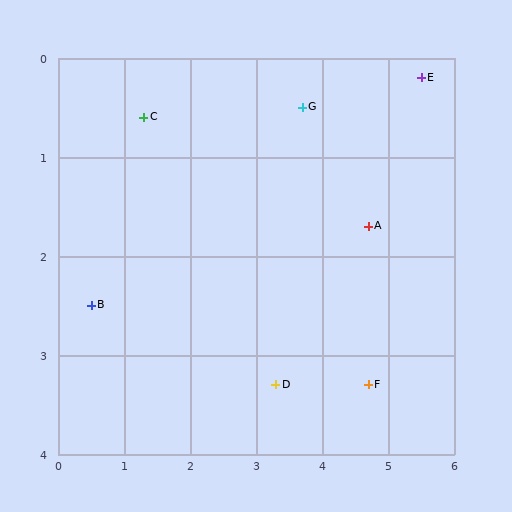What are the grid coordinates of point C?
Point C is at approximately (1.3, 0.6).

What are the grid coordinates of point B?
Point B is at approximately (0.5, 2.5).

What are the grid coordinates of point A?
Point A is at approximately (4.7, 1.7).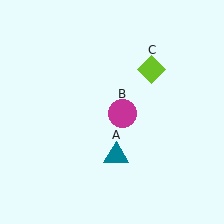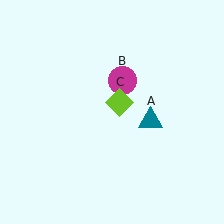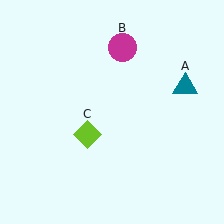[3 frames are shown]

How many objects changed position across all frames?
3 objects changed position: teal triangle (object A), magenta circle (object B), lime diamond (object C).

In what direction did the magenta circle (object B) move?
The magenta circle (object B) moved up.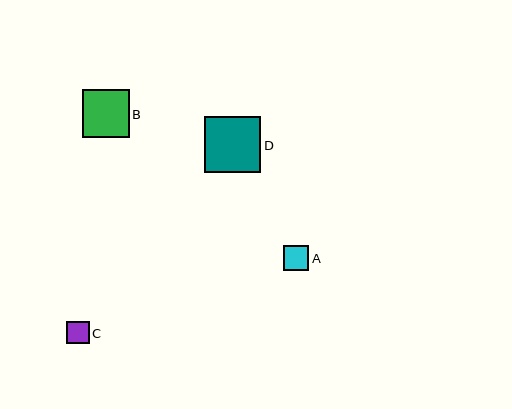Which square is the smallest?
Square C is the smallest with a size of approximately 22 pixels.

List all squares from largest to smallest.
From largest to smallest: D, B, A, C.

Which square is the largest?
Square D is the largest with a size of approximately 56 pixels.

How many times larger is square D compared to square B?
Square D is approximately 1.2 times the size of square B.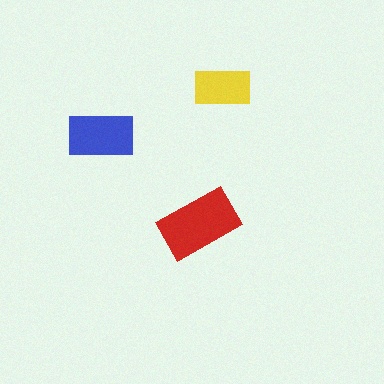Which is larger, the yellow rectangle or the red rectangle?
The red one.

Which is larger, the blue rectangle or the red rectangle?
The red one.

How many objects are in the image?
There are 3 objects in the image.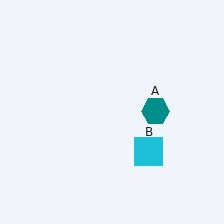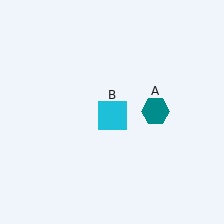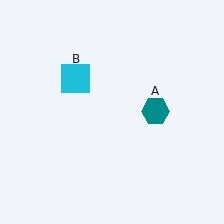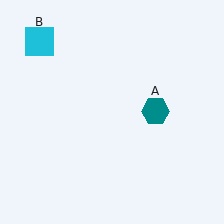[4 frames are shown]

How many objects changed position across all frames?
1 object changed position: cyan square (object B).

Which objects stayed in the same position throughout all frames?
Teal hexagon (object A) remained stationary.